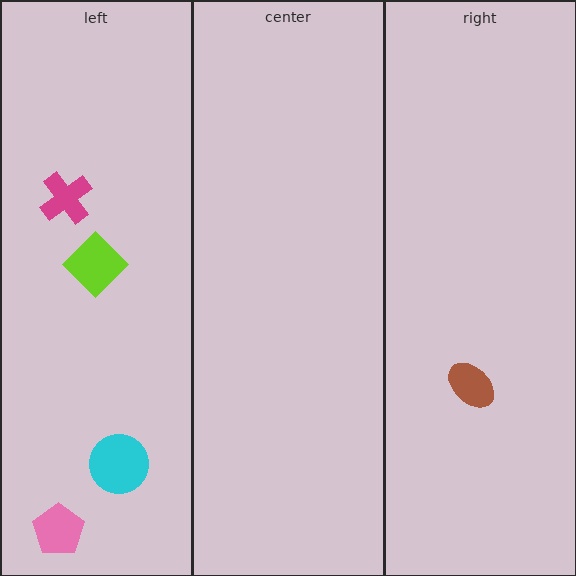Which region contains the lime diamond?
The left region.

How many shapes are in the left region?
4.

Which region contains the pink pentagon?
The left region.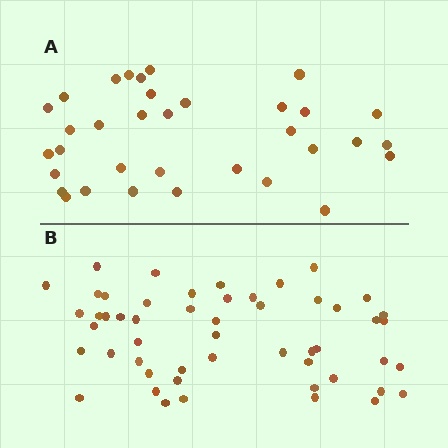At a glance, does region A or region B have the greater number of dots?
Region B (the bottom region) has more dots.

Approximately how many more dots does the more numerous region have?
Region B has approximately 20 more dots than region A.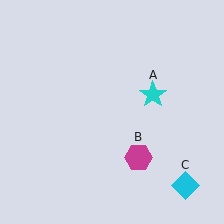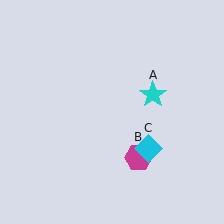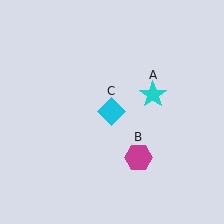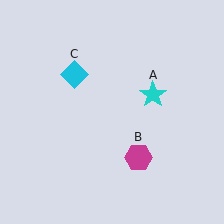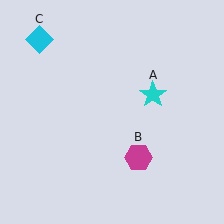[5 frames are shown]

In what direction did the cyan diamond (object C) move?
The cyan diamond (object C) moved up and to the left.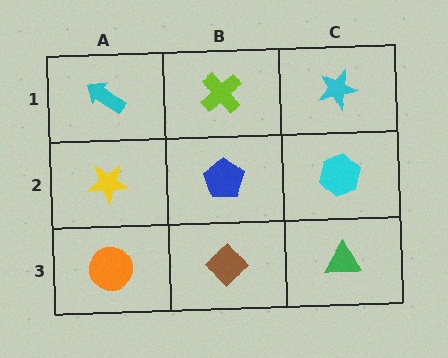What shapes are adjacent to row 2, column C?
A cyan star (row 1, column C), a green triangle (row 3, column C), a blue pentagon (row 2, column B).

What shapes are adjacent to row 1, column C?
A cyan hexagon (row 2, column C), a lime cross (row 1, column B).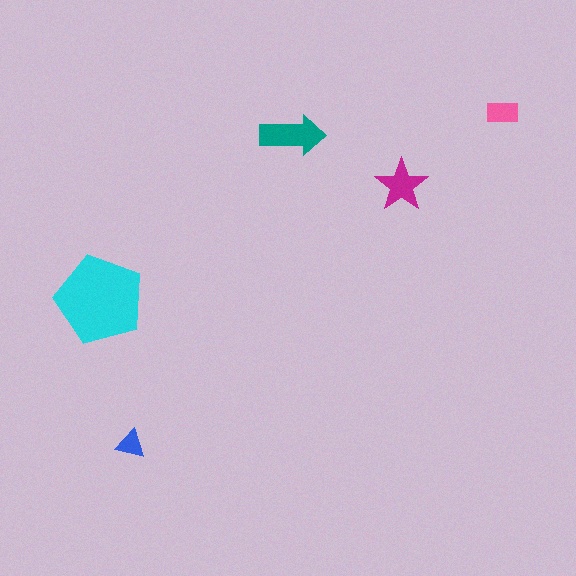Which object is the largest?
The cyan pentagon.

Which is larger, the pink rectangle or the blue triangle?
The pink rectangle.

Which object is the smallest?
The blue triangle.